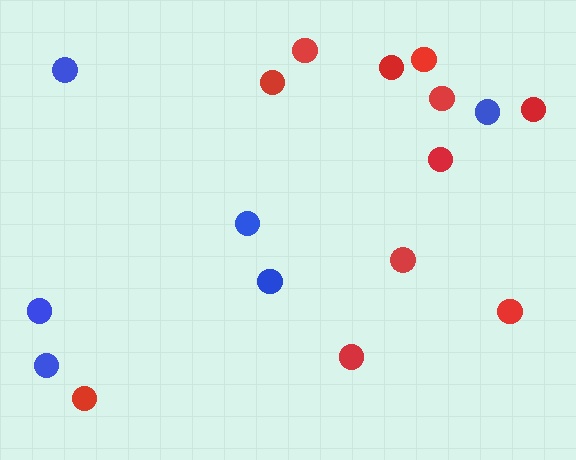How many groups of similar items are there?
There are 2 groups: one group of red circles (11) and one group of blue circles (6).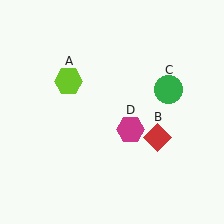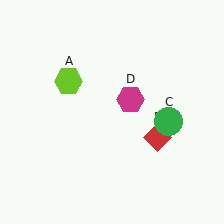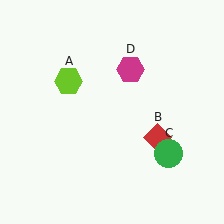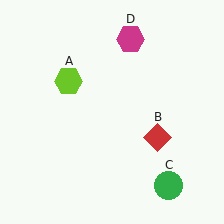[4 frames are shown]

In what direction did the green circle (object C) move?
The green circle (object C) moved down.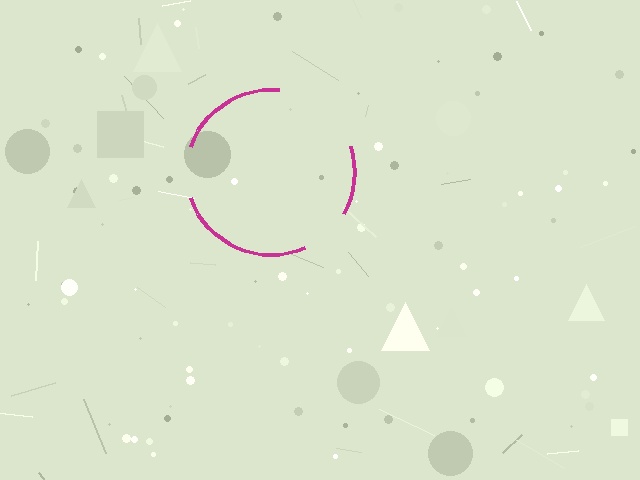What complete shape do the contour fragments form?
The contour fragments form a circle.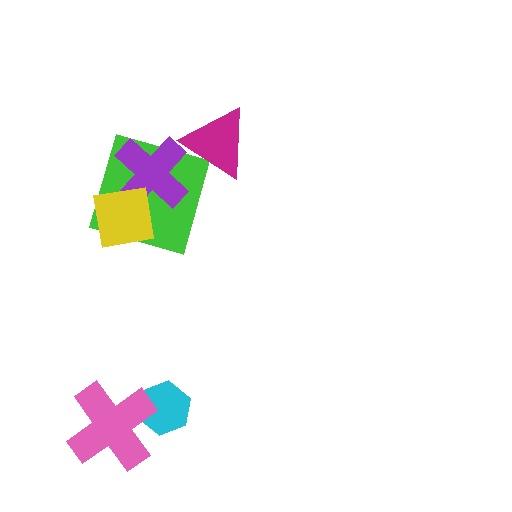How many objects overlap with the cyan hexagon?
1 object overlaps with the cyan hexagon.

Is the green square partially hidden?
Yes, it is partially covered by another shape.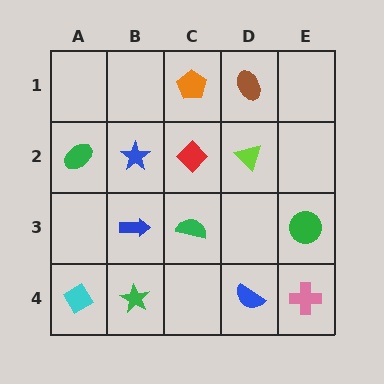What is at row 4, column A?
A cyan diamond.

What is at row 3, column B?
A blue arrow.